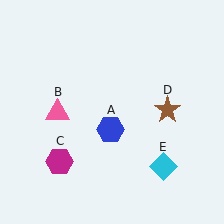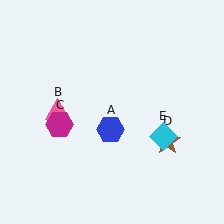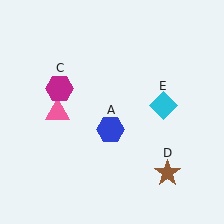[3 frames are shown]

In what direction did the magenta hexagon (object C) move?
The magenta hexagon (object C) moved up.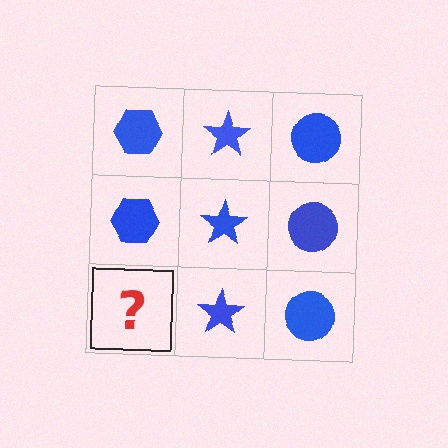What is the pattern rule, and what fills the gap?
The rule is that each column has a consistent shape. The gap should be filled with a blue hexagon.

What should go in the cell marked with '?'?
The missing cell should contain a blue hexagon.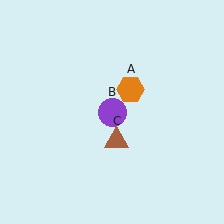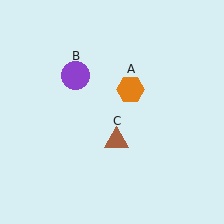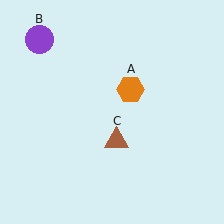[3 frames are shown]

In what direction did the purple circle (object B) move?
The purple circle (object B) moved up and to the left.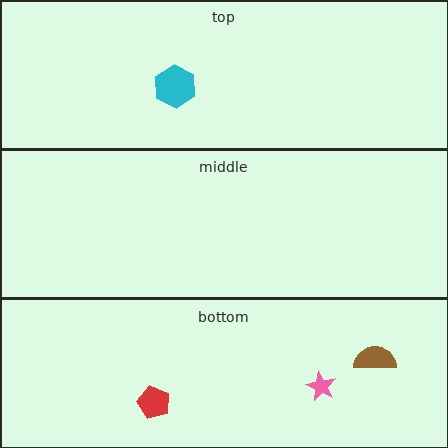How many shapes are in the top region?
1.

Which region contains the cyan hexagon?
The top region.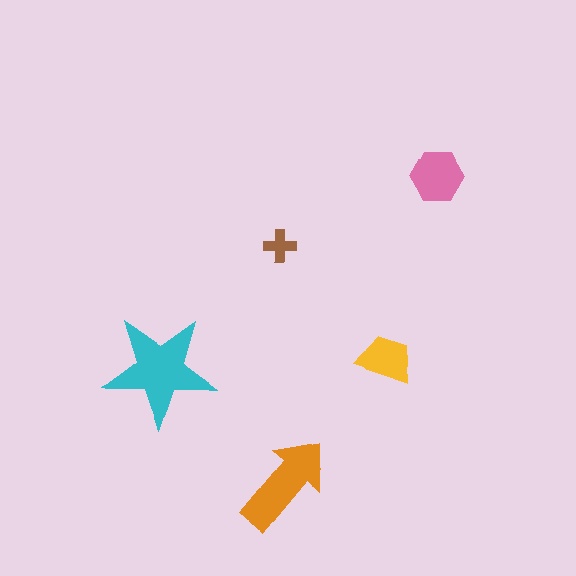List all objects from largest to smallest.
The cyan star, the orange arrow, the pink hexagon, the yellow trapezoid, the brown cross.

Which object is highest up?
The pink hexagon is topmost.